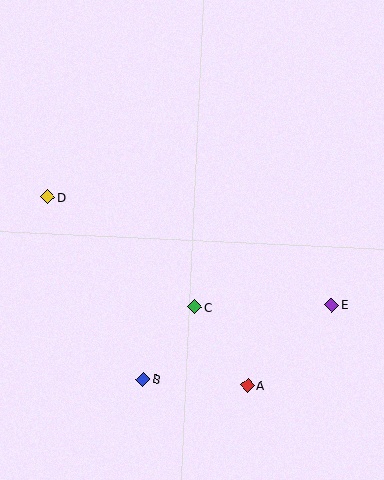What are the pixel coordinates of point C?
Point C is at (194, 307).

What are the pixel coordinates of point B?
Point B is at (143, 379).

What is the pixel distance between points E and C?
The distance between E and C is 137 pixels.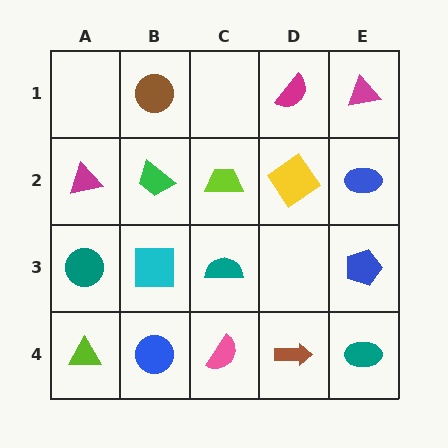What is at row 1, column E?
A magenta triangle.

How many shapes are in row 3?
4 shapes.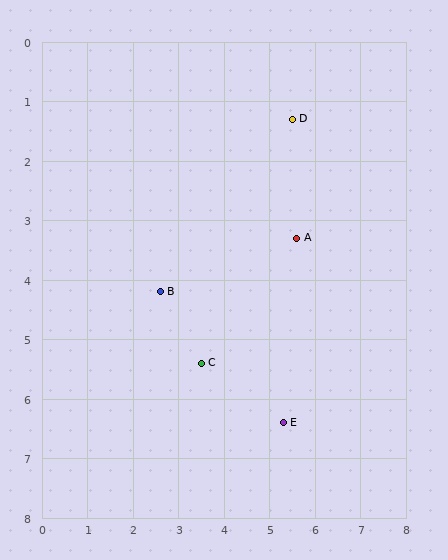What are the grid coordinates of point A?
Point A is at approximately (5.6, 3.3).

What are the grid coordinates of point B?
Point B is at approximately (2.6, 4.2).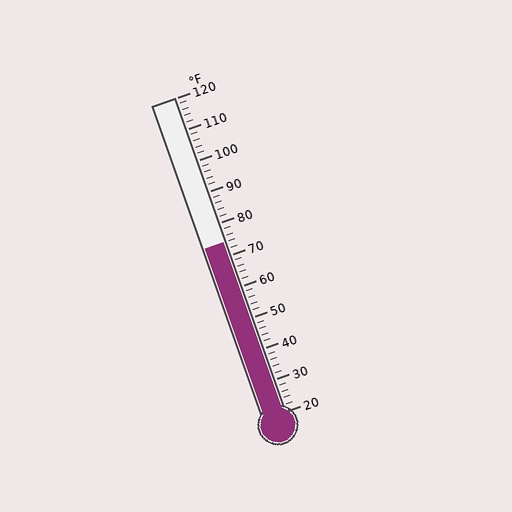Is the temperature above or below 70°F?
The temperature is above 70°F.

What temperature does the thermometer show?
The thermometer shows approximately 74°F.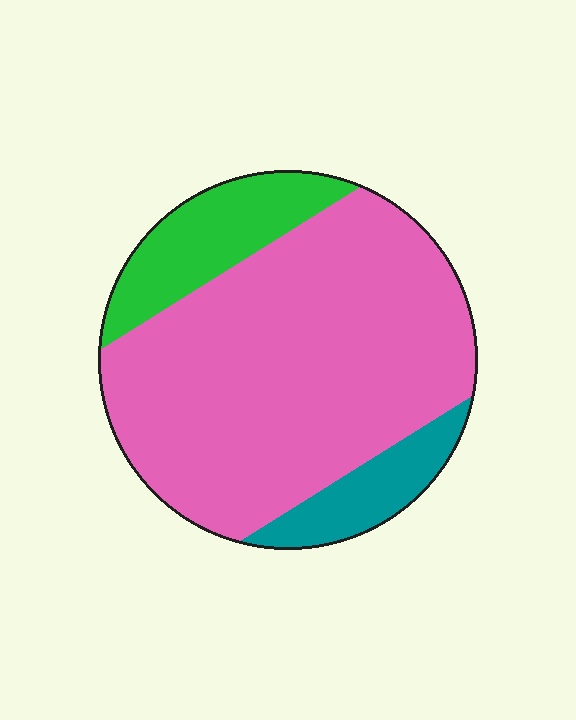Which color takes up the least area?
Teal, at roughly 10%.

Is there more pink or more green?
Pink.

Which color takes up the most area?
Pink, at roughly 75%.